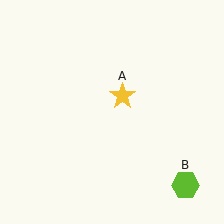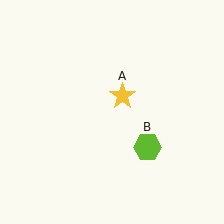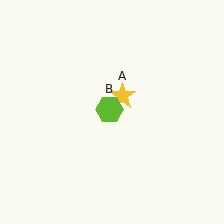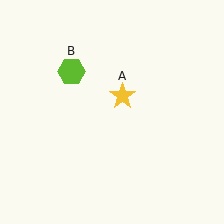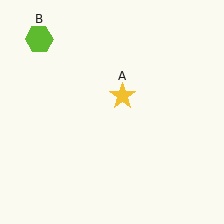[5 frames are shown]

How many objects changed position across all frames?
1 object changed position: lime hexagon (object B).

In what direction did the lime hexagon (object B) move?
The lime hexagon (object B) moved up and to the left.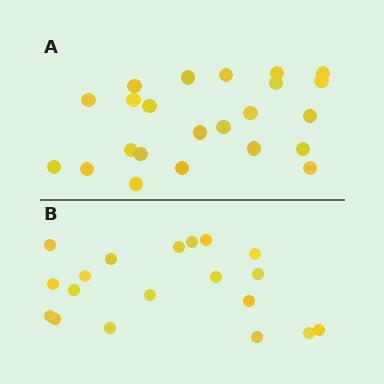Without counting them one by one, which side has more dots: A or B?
Region A (the top region) has more dots.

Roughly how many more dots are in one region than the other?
Region A has about 4 more dots than region B.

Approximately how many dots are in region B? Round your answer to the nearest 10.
About 20 dots. (The exact count is 19, which rounds to 20.)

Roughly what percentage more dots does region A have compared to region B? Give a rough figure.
About 20% more.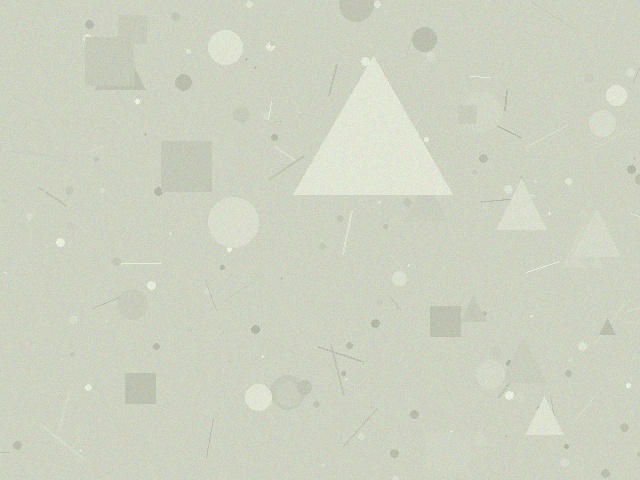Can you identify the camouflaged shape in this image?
The camouflaged shape is a triangle.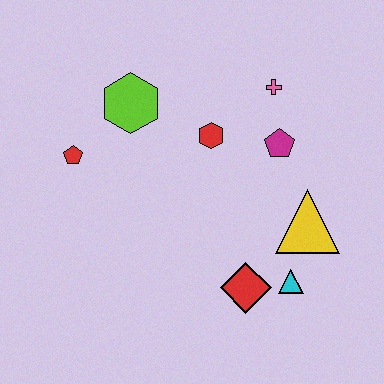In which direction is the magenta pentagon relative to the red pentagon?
The magenta pentagon is to the right of the red pentagon.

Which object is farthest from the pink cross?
The red pentagon is farthest from the pink cross.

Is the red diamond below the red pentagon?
Yes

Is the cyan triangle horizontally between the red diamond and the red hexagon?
No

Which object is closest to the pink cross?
The magenta pentagon is closest to the pink cross.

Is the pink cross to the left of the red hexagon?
No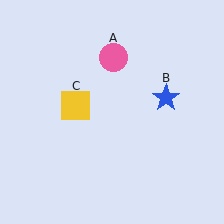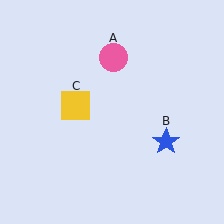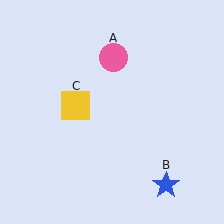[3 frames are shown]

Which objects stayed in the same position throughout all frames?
Pink circle (object A) and yellow square (object C) remained stationary.